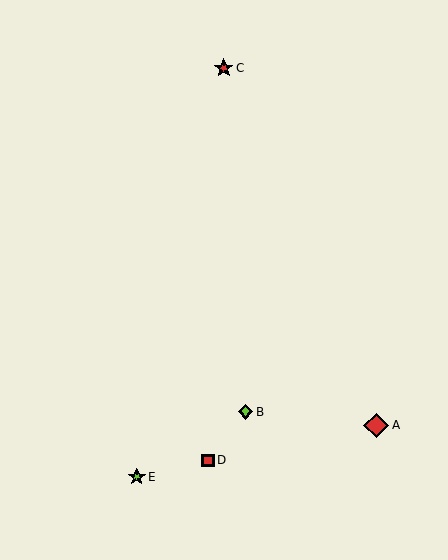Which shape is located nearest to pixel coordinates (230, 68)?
The red star (labeled C) at (224, 68) is nearest to that location.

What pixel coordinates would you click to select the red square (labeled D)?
Click at (208, 460) to select the red square D.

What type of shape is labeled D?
Shape D is a red square.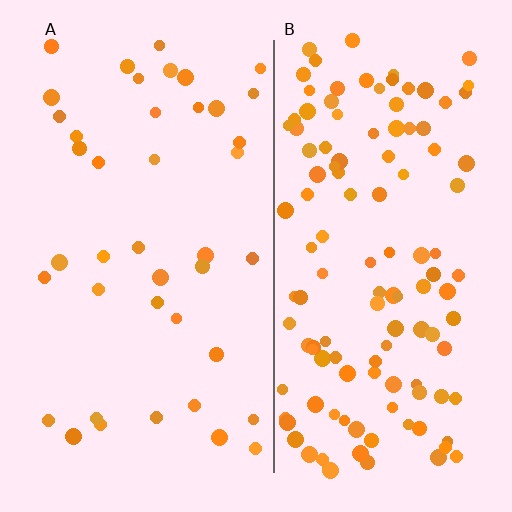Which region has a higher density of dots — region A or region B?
B (the right).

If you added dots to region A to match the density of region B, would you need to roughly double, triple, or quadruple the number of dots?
Approximately triple.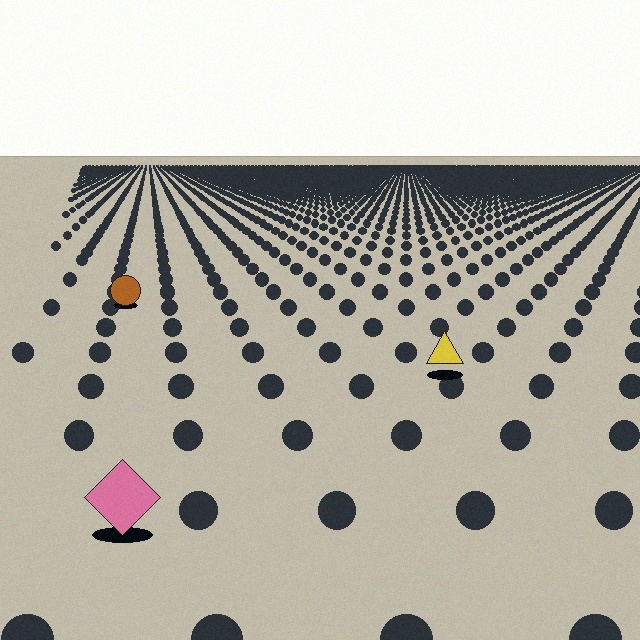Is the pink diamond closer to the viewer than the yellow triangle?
Yes. The pink diamond is closer — you can tell from the texture gradient: the ground texture is coarser near it.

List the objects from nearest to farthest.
From nearest to farthest: the pink diamond, the yellow triangle, the brown circle.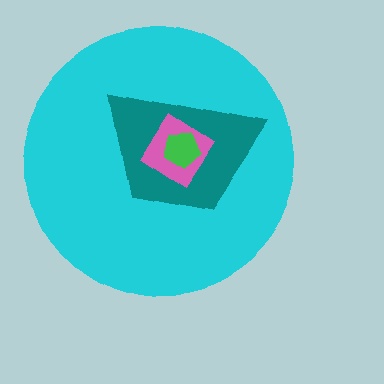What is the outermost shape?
The cyan circle.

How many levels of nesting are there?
4.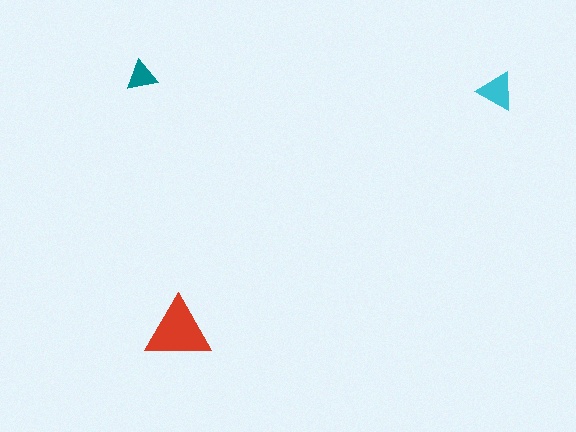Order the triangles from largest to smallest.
the red one, the cyan one, the teal one.